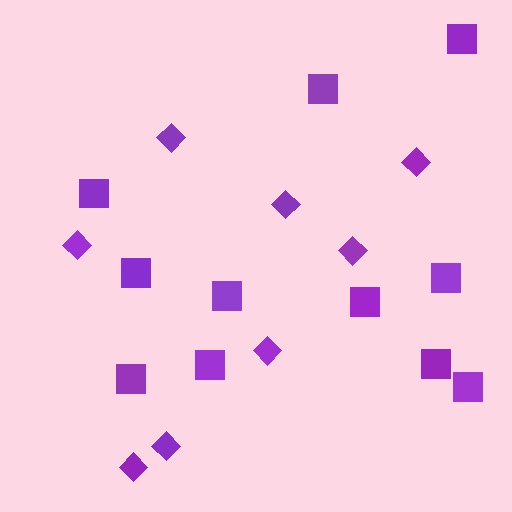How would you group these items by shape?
There are 2 groups: one group of squares (11) and one group of diamonds (8).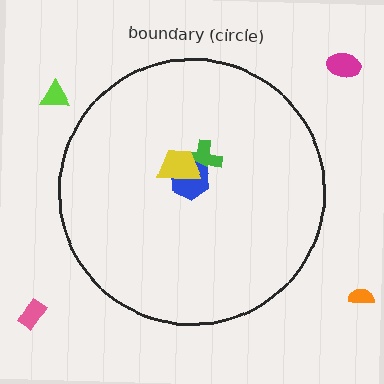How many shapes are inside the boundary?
3 inside, 4 outside.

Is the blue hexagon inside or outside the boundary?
Inside.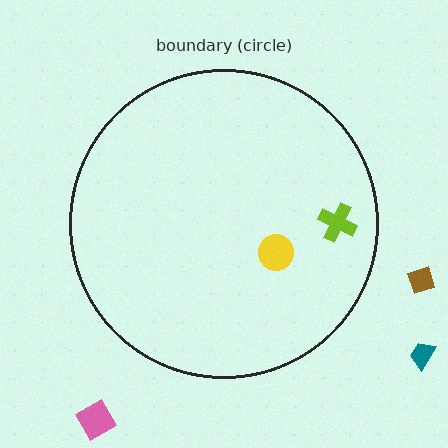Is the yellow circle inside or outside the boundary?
Inside.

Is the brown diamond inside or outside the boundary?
Outside.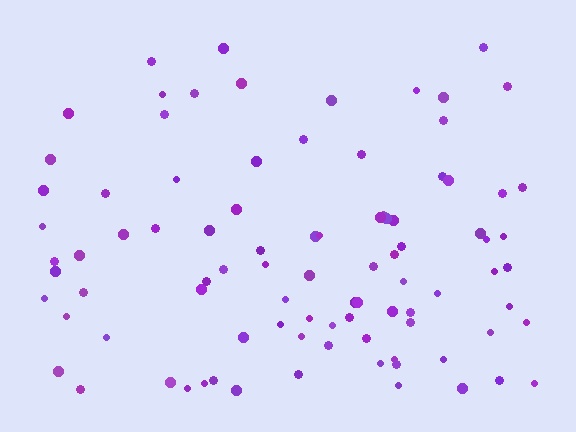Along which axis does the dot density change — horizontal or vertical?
Vertical.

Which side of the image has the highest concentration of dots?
The bottom.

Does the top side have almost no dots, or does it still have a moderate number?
Still a moderate number, just noticeably fewer than the bottom.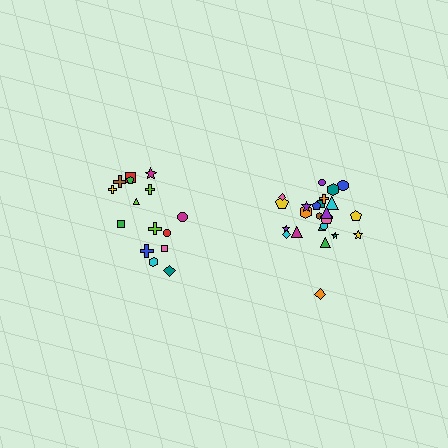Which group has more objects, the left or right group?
The right group.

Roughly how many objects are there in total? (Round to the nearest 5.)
Roughly 40 objects in total.